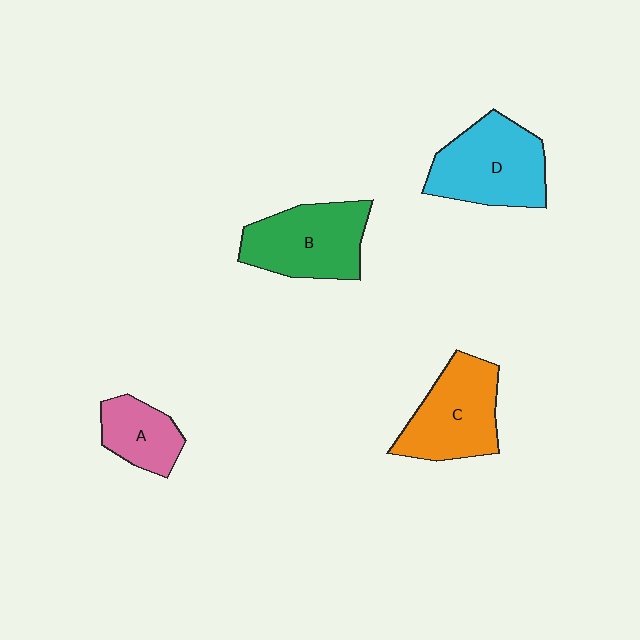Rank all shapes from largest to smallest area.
From largest to smallest: D (cyan), B (green), C (orange), A (pink).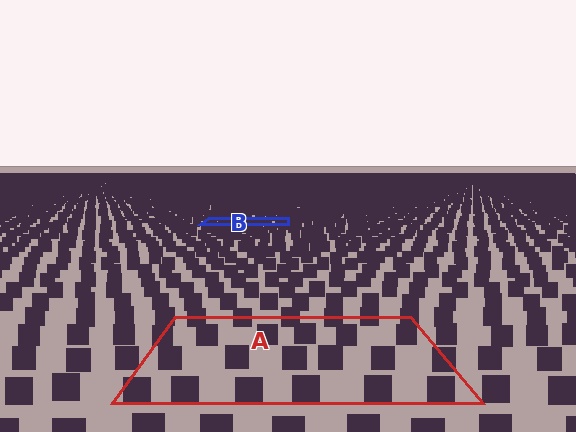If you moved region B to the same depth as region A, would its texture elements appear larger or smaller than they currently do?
They would appear larger. At a closer depth, the same texture elements are projected at a bigger on-screen size.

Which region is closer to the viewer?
Region A is closer. The texture elements there are larger and more spread out.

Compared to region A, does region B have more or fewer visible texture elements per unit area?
Region B has more texture elements per unit area — they are packed more densely because it is farther away.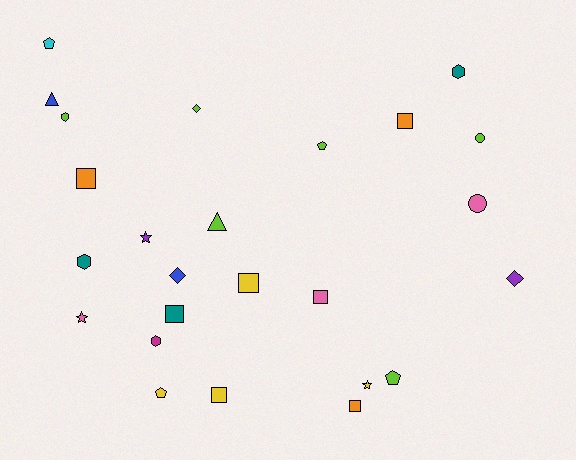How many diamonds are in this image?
There are 3 diamonds.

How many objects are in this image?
There are 25 objects.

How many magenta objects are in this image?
There is 1 magenta object.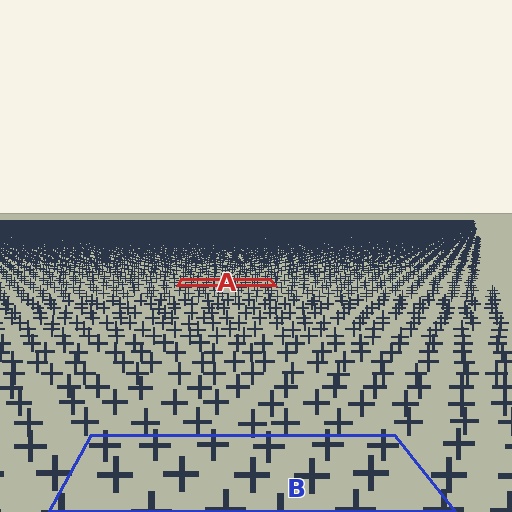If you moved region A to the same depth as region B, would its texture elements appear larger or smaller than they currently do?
They would appear larger. At a closer depth, the same texture elements are projected at a bigger on-screen size.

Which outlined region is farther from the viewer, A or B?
Region A is farther from the viewer — the texture elements inside it appear smaller and more densely packed.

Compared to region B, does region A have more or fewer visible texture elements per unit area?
Region A has more texture elements per unit area — they are packed more densely because it is farther away.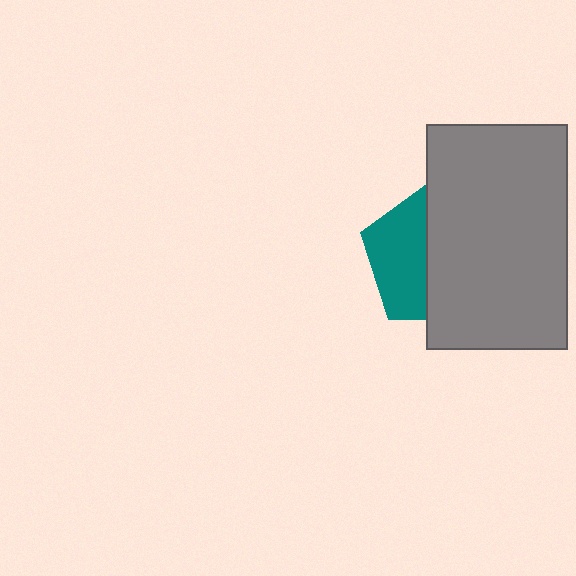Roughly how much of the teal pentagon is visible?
A small part of it is visible (roughly 42%).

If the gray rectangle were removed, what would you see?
You would see the complete teal pentagon.